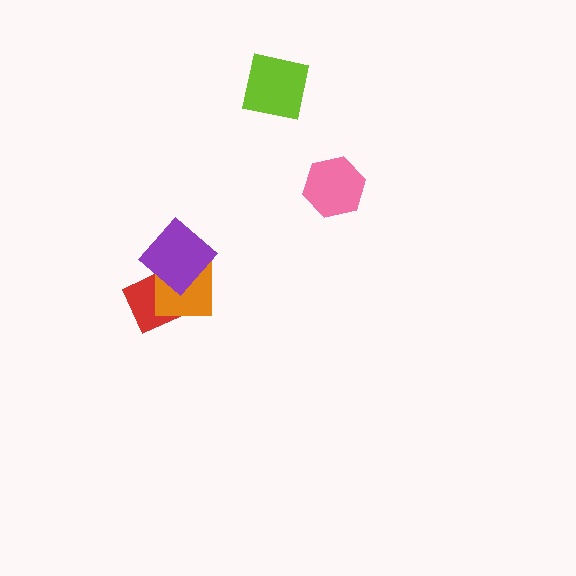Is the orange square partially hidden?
Yes, it is partially covered by another shape.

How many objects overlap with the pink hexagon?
0 objects overlap with the pink hexagon.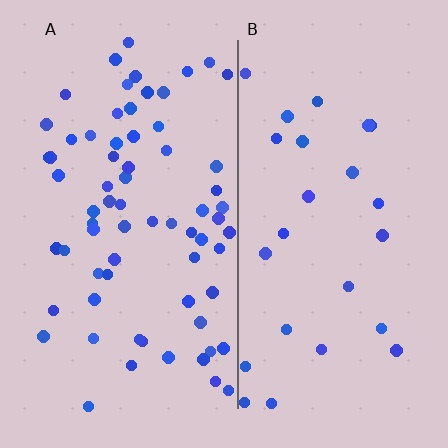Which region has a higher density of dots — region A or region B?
A (the left).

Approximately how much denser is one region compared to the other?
Approximately 2.7× — region A over region B.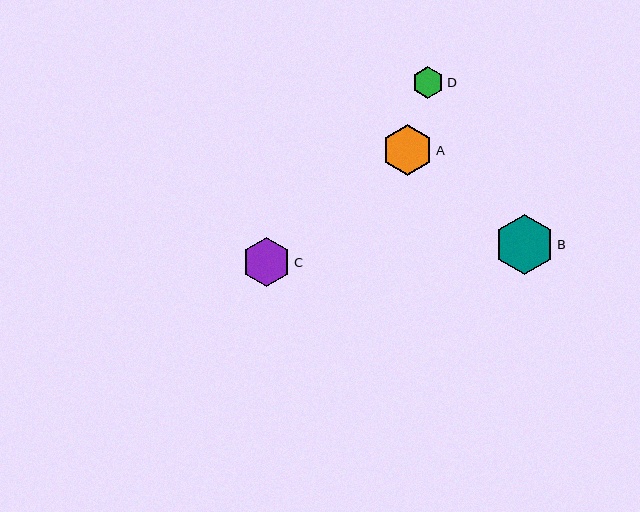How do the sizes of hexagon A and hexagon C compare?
Hexagon A and hexagon C are approximately the same size.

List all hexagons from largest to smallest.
From largest to smallest: B, A, C, D.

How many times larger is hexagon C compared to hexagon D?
Hexagon C is approximately 1.5 times the size of hexagon D.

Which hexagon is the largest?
Hexagon B is the largest with a size of approximately 60 pixels.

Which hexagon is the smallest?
Hexagon D is the smallest with a size of approximately 32 pixels.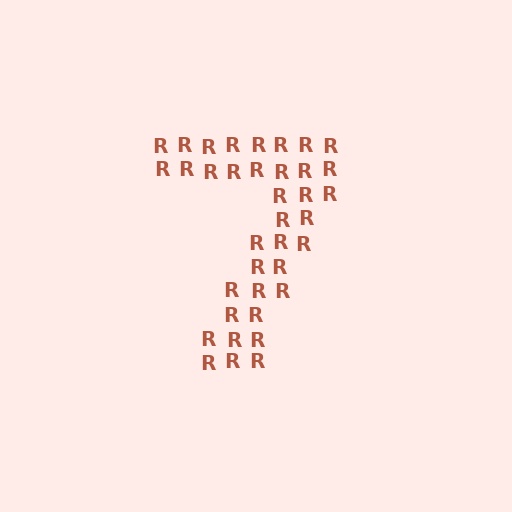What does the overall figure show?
The overall figure shows the digit 7.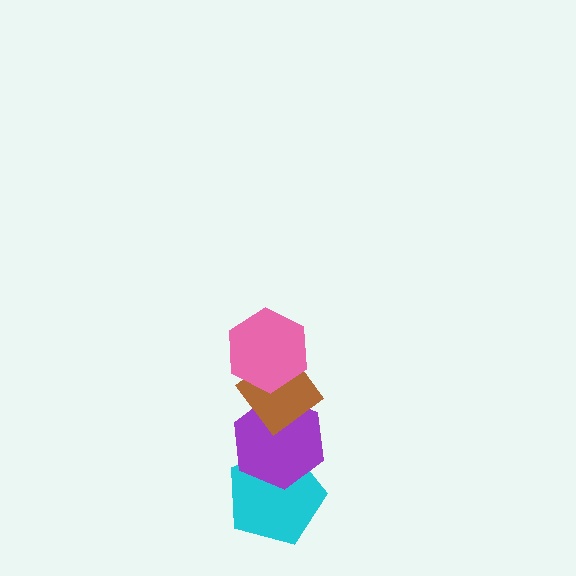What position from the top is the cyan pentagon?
The cyan pentagon is 4th from the top.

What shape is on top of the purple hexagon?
The brown diamond is on top of the purple hexagon.